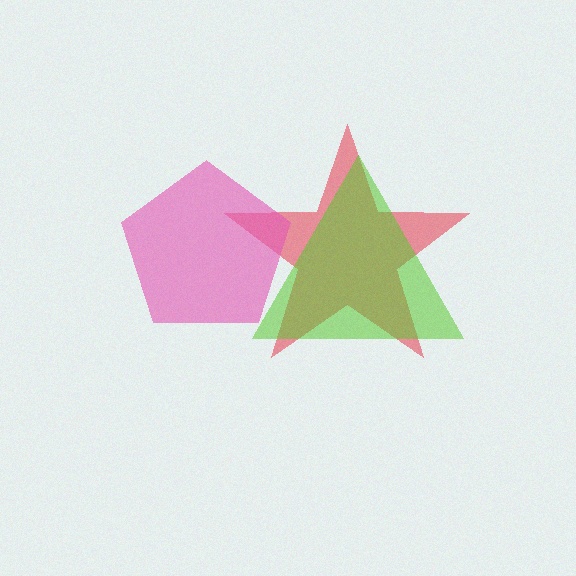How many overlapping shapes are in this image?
There are 3 overlapping shapes in the image.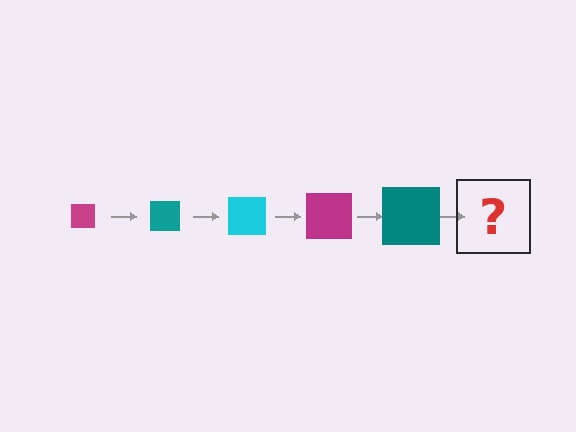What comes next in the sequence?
The next element should be a cyan square, larger than the previous one.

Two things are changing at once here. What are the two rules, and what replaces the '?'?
The two rules are that the square grows larger each step and the color cycles through magenta, teal, and cyan. The '?' should be a cyan square, larger than the previous one.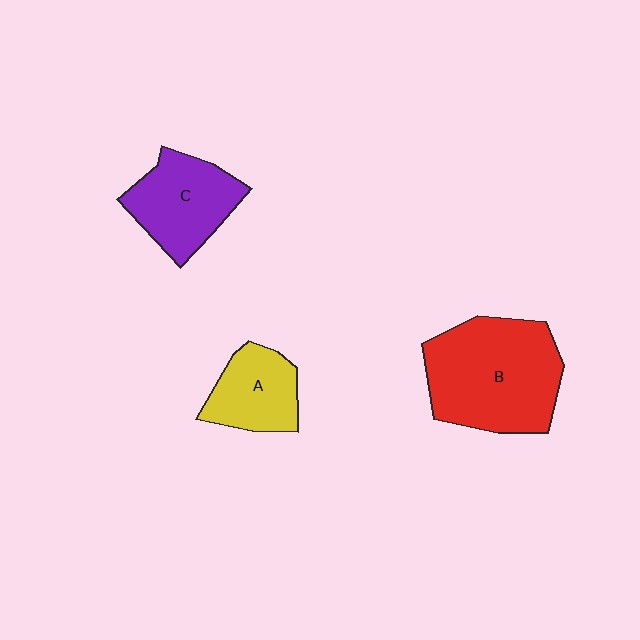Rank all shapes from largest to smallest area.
From largest to smallest: B (red), C (purple), A (yellow).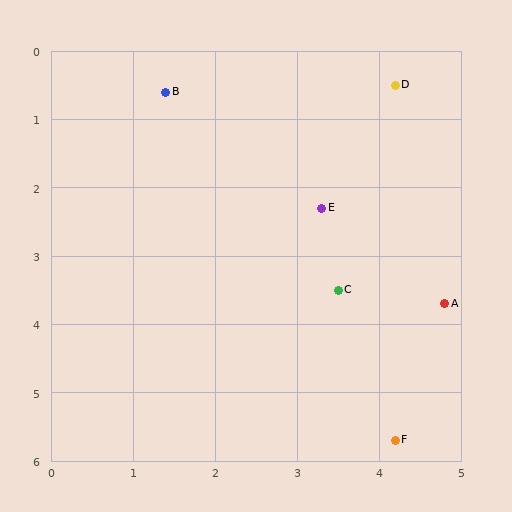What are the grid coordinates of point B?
Point B is at approximately (1.4, 0.6).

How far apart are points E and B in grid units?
Points E and B are about 2.5 grid units apart.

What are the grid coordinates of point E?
Point E is at approximately (3.3, 2.3).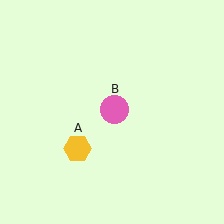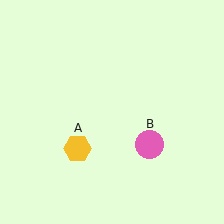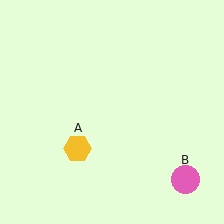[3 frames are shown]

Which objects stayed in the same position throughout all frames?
Yellow hexagon (object A) remained stationary.